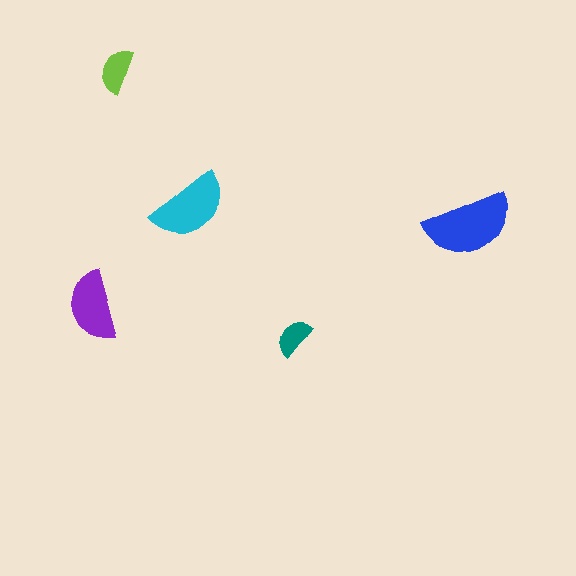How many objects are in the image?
There are 5 objects in the image.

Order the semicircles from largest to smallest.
the blue one, the cyan one, the purple one, the lime one, the teal one.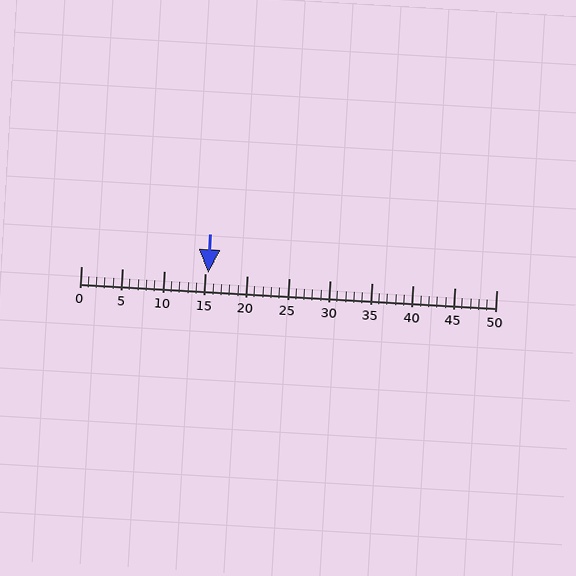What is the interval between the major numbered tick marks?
The major tick marks are spaced 5 units apart.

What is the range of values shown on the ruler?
The ruler shows values from 0 to 50.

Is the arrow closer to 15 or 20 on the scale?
The arrow is closer to 15.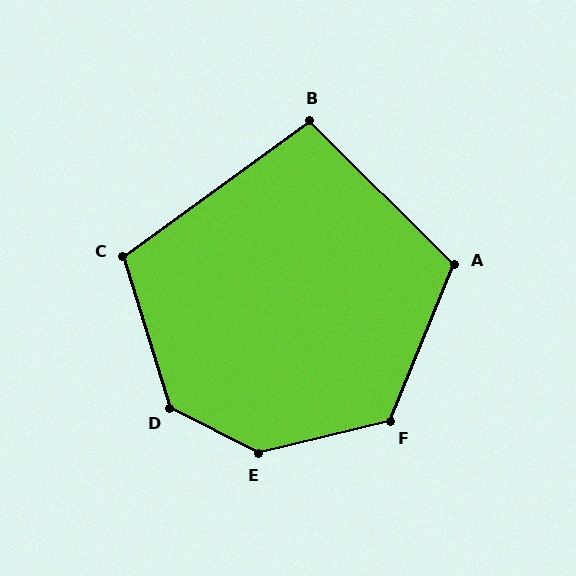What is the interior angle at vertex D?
Approximately 135 degrees (obtuse).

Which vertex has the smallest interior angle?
B, at approximately 99 degrees.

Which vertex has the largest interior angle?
E, at approximately 139 degrees.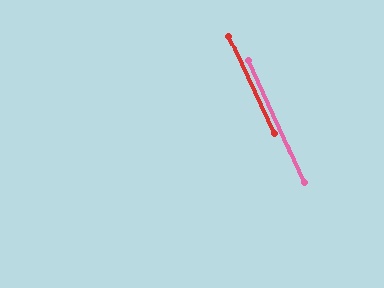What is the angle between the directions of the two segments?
Approximately 0 degrees.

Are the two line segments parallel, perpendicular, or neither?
Parallel — their directions differ by only 0.1°.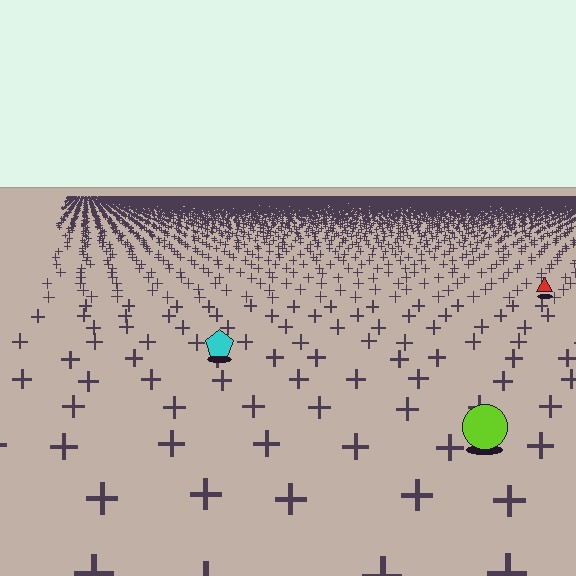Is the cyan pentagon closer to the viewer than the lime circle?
No. The lime circle is closer — you can tell from the texture gradient: the ground texture is coarser near it.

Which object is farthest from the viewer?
The red triangle is farthest from the viewer. It appears smaller and the ground texture around it is denser.